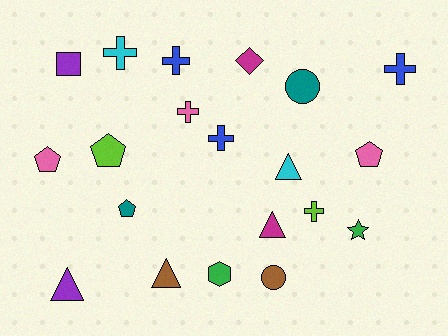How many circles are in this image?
There are 2 circles.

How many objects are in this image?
There are 20 objects.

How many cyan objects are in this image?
There are 2 cyan objects.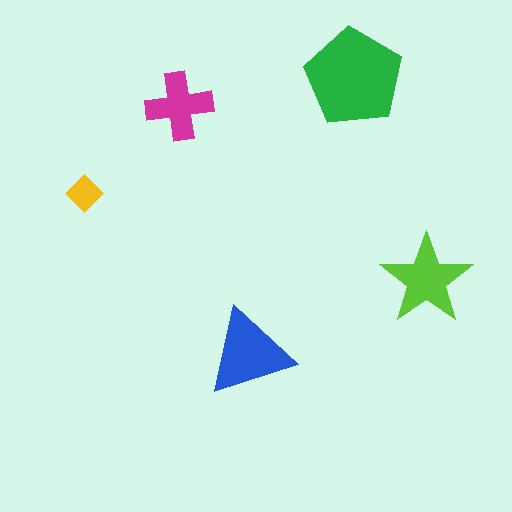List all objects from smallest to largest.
The yellow diamond, the magenta cross, the lime star, the blue triangle, the green pentagon.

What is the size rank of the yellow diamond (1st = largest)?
5th.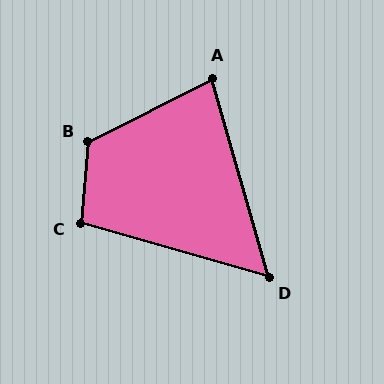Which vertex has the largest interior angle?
B, at approximately 122 degrees.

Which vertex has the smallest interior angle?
D, at approximately 58 degrees.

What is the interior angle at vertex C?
Approximately 101 degrees (obtuse).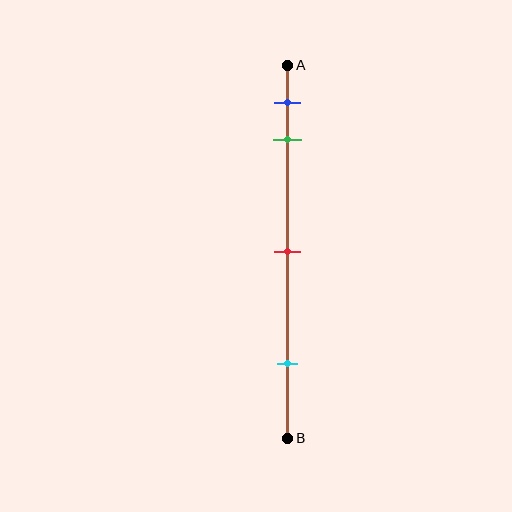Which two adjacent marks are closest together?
The blue and green marks are the closest adjacent pair.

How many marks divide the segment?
There are 4 marks dividing the segment.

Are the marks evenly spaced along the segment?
No, the marks are not evenly spaced.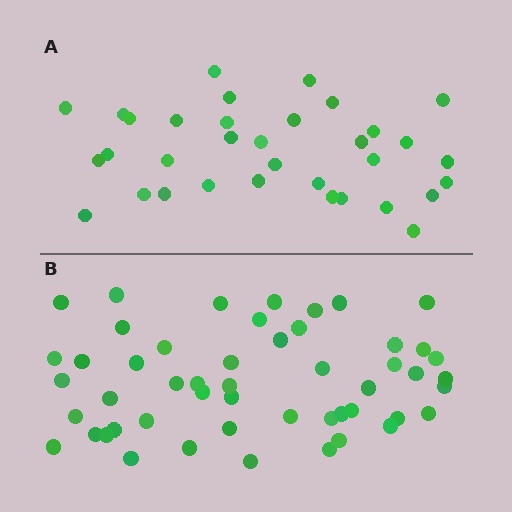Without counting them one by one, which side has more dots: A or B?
Region B (the bottom region) has more dots.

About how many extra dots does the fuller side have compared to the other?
Region B has approximately 15 more dots than region A.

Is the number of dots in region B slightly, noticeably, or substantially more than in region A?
Region B has substantially more. The ratio is roughly 1.5 to 1.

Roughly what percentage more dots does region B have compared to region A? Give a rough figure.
About 50% more.